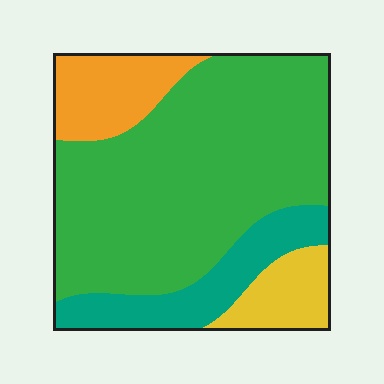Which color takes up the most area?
Green, at roughly 65%.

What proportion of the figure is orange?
Orange takes up about one eighth (1/8) of the figure.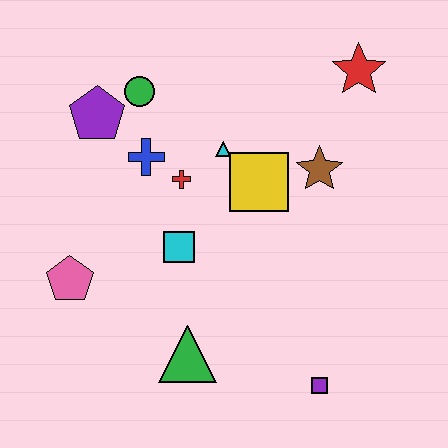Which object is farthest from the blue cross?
The purple square is farthest from the blue cross.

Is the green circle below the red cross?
No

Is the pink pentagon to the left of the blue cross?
Yes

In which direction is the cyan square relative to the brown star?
The cyan square is to the left of the brown star.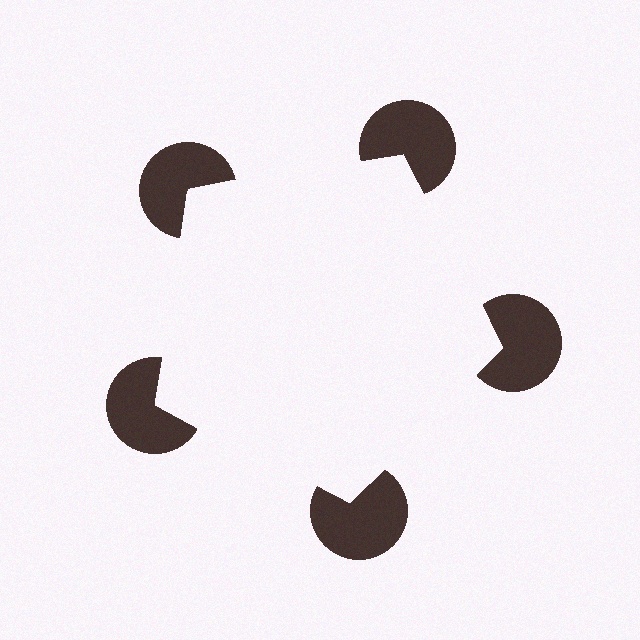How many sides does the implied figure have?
5 sides.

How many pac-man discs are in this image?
There are 5 — one at each vertex of the illusory pentagon.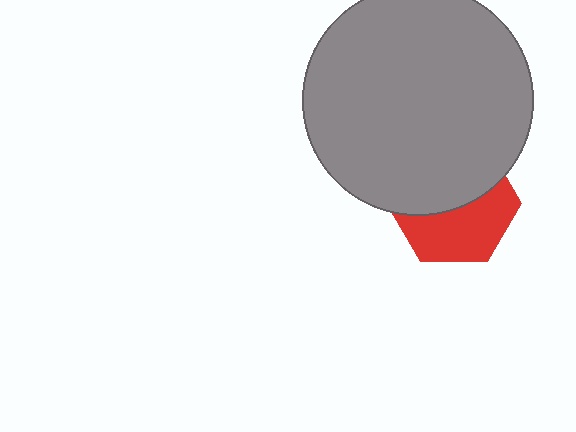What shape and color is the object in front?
The object in front is a gray circle.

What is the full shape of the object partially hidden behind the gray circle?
The partially hidden object is a red hexagon.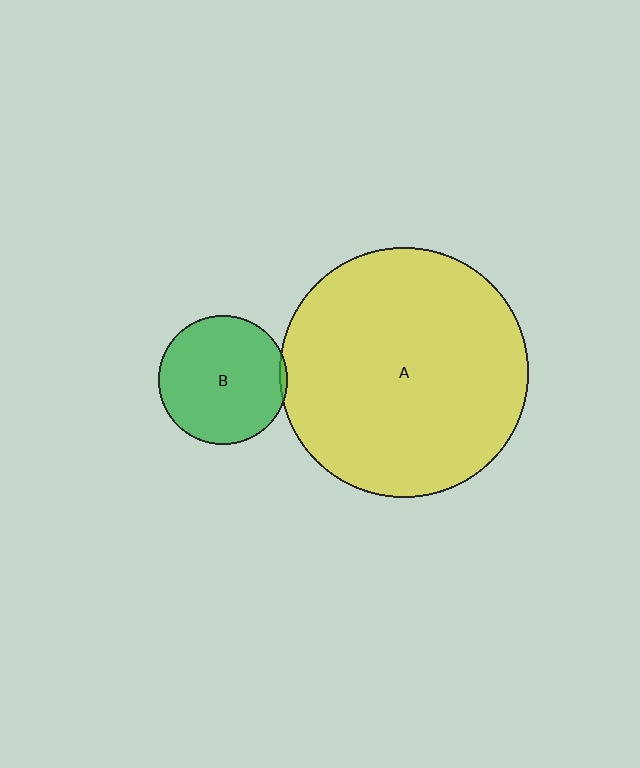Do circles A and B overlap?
Yes.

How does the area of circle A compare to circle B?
Approximately 3.7 times.